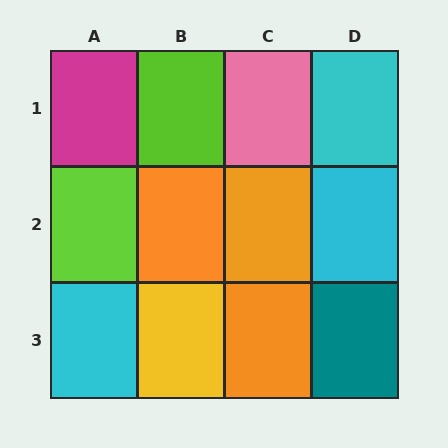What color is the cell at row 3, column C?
Orange.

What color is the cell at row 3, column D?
Teal.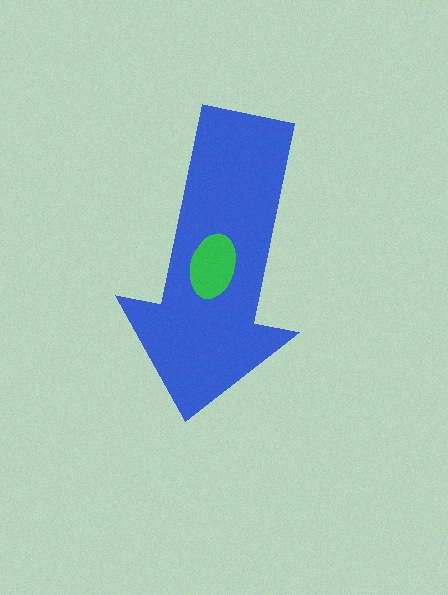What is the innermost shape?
The green ellipse.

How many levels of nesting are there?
2.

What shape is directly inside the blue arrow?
The green ellipse.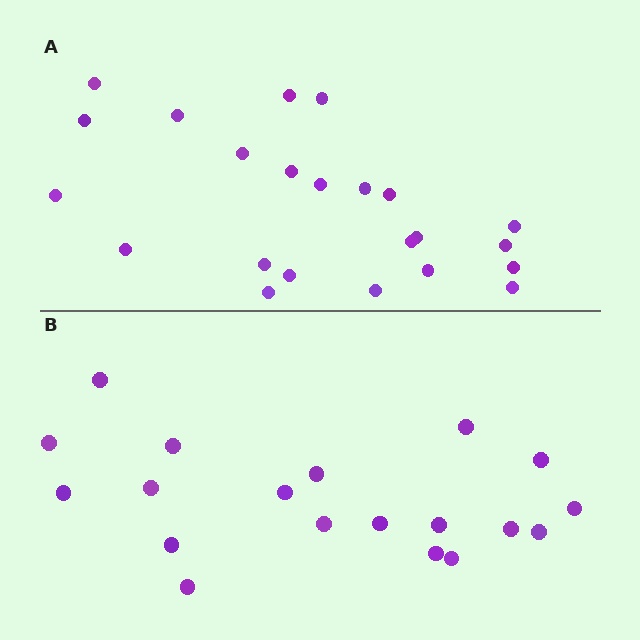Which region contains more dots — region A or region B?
Region A (the top region) has more dots.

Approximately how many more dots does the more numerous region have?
Region A has about 4 more dots than region B.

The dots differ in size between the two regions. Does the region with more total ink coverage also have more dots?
No. Region B has more total ink coverage because its dots are larger, but region A actually contains more individual dots. Total area can be misleading — the number of items is what matters here.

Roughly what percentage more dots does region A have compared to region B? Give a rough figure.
About 20% more.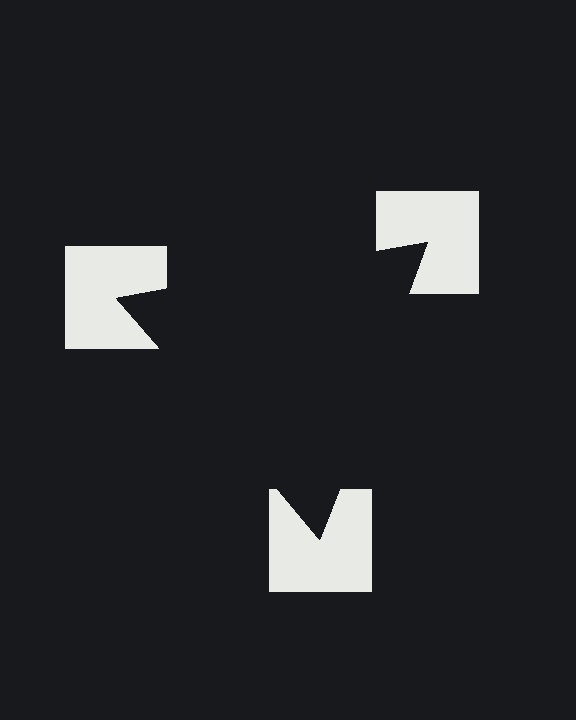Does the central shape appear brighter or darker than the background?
It typically appears slightly darker than the background, even though no actual brightness change is drawn.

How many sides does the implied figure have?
3 sides.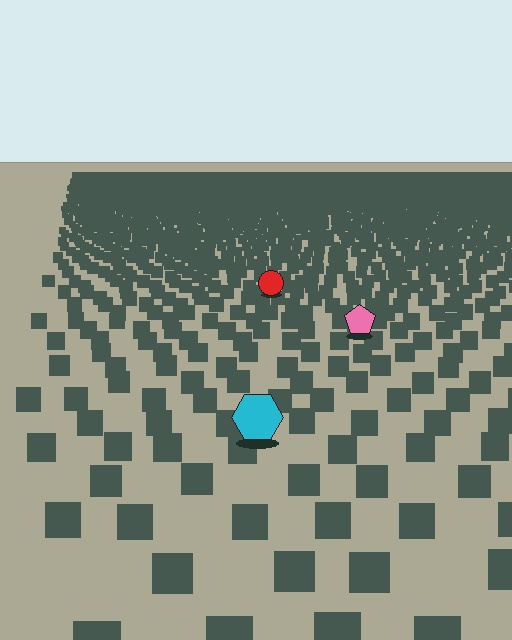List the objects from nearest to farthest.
From nearest to farthest: the cyan hexagon, the pink pentagon, the red circle.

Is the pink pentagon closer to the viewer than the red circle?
Yes. The pink pentagon is closer — you can tell from the texture gradient: the ground texture is coarser near it.